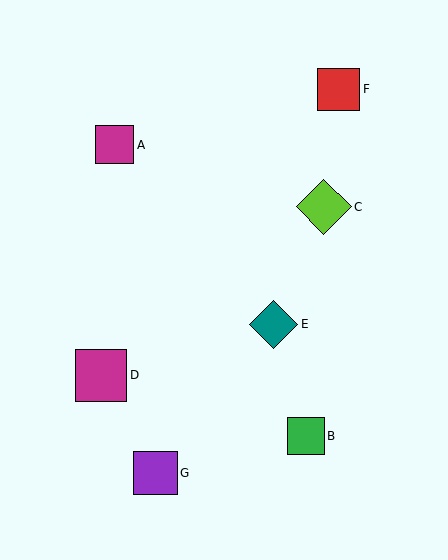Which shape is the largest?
The lime diamond (labeled C) is the largest.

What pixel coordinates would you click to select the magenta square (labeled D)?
Click at (101, 375) to select the magenta square D.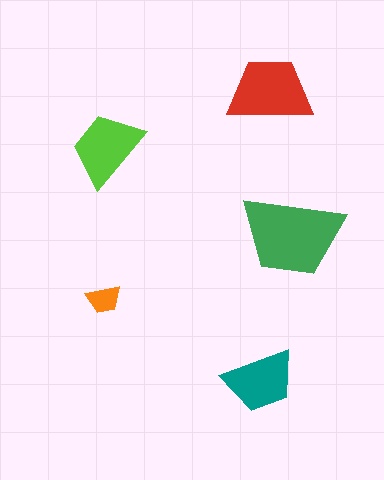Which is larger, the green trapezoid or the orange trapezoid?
The green one.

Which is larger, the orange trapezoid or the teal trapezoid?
The teal one.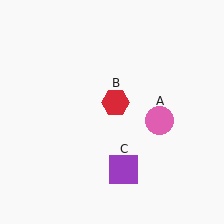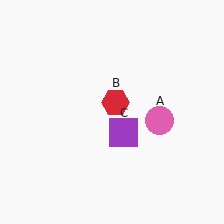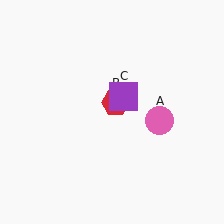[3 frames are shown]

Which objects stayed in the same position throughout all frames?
Pink circle (object A) and red hexagon (object B) remained stationary.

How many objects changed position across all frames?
1 object changed position: purple square (object C).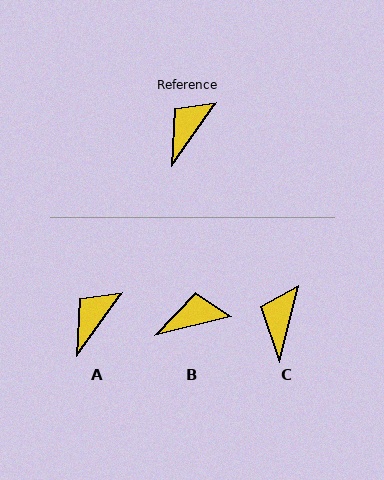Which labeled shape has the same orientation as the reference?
A.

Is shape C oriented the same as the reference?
No, it is off by about 22 degrees.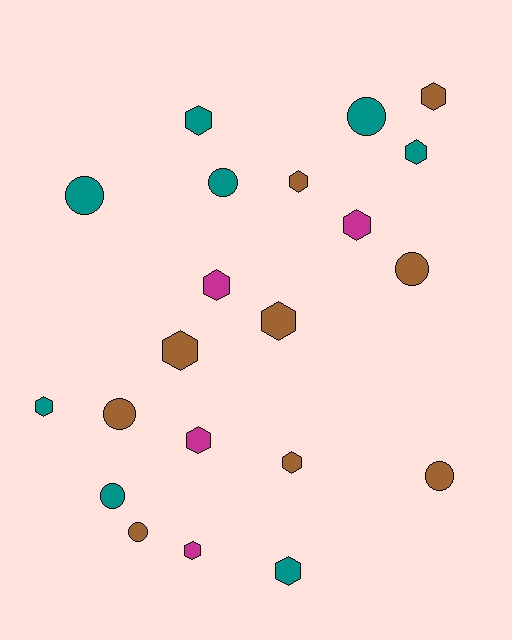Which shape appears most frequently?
Hexagon, with 13 objects.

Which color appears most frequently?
Brown, with 9 objects.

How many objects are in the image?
There are 21 objects.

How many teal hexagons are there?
There are 4 teal hexagons.